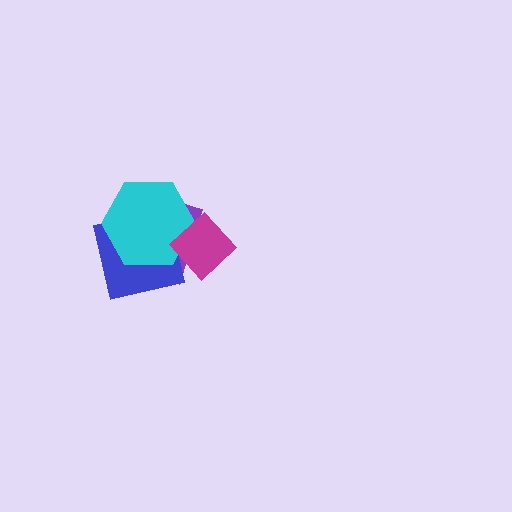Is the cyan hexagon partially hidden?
Yes, it is partially covered by another shape.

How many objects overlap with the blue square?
3 objects overlap with the blue square.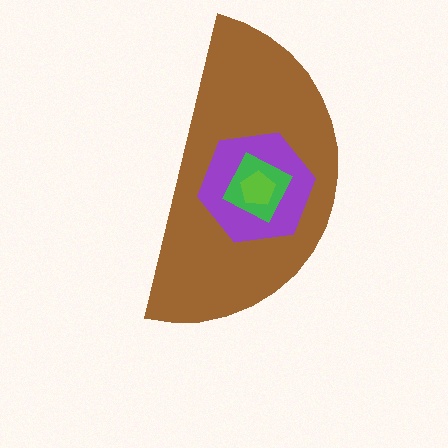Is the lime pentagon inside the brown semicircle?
Yes.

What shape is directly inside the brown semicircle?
The purple hexagon.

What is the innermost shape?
The lime pentagon.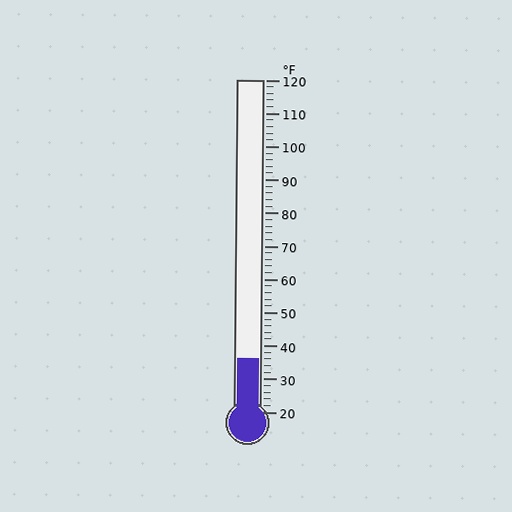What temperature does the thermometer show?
The thermometer shows approximately 36°F.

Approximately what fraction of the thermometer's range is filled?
The thermometer is filled to approximately 15% of its range.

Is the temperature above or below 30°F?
The temperature is above 30°F.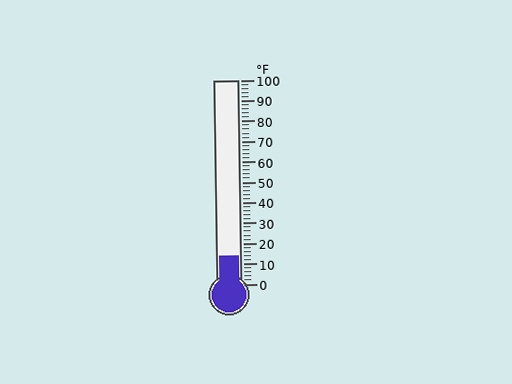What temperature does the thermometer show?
The thermometer shows approximately 14°F.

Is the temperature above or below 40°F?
The temperature is below 40°F.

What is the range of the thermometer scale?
The thermometer scale ranges from 0°F to 100°F.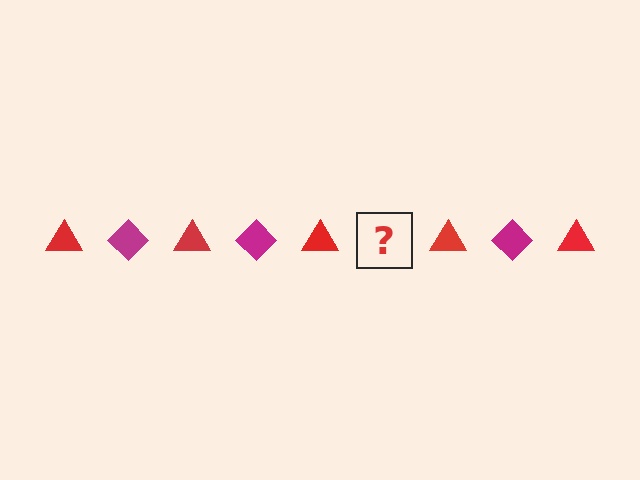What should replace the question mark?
The question mark should be replaced with a magenta diamond.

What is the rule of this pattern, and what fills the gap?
The rule is that the pattern alternates between red triangle and magenta diamond. The gap should be filled with a magenta diamond.